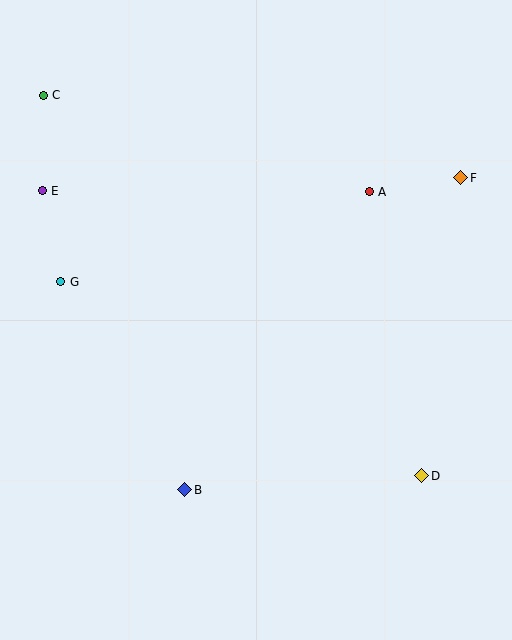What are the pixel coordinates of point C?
Point C is at (43, 95).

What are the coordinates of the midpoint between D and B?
The midpoint between D and B is at (303, 483).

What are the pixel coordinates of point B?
Point B is at (185, 490).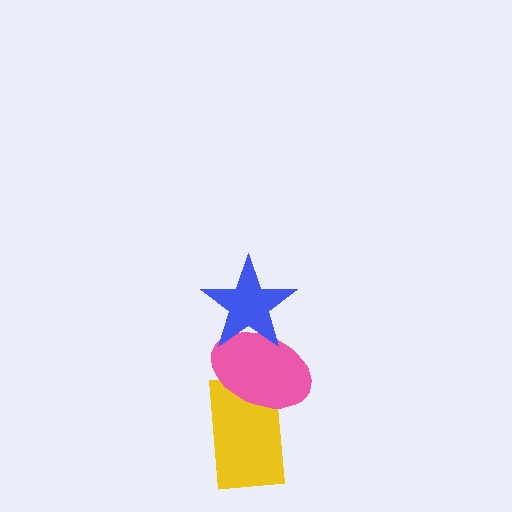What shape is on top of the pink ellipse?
The blue star is on top of the pink ellipse.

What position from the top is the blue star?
The blue star is 1st from the top.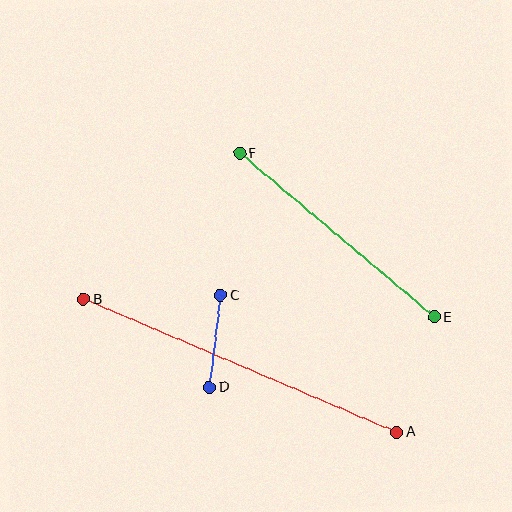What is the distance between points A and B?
The distance is approximately 340 pixels.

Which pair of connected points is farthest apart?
Points A and B are farthest apart.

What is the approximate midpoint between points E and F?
The midpoint is at approximately (337, 235) pixels.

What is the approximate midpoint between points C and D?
The midpoint is at approximately (215, 341) pixels.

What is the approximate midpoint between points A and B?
The midpoint is at approximately (240, 366) pixels.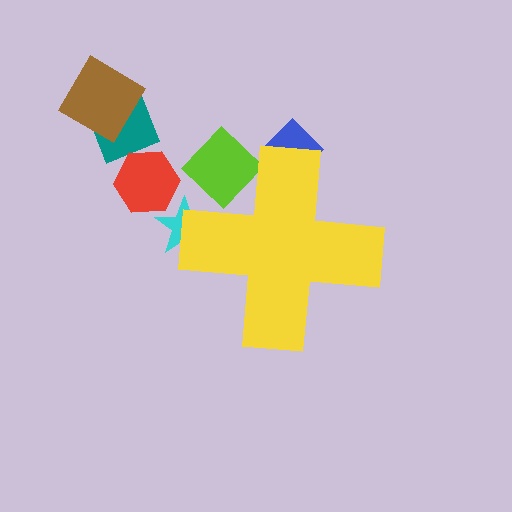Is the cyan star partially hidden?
Yes, the cyan star is partially hidden behind the yellow cross.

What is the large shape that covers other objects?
A yellow cross.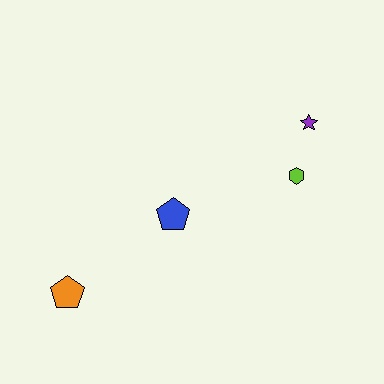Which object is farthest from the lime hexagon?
The orange pentagon is farthest from the lime hexagon.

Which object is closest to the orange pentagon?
The blue pentagon is closest to the orange pentagon.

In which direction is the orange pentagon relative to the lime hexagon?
The orange pentagon is to the left of the lime hexagon.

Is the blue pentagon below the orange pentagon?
No